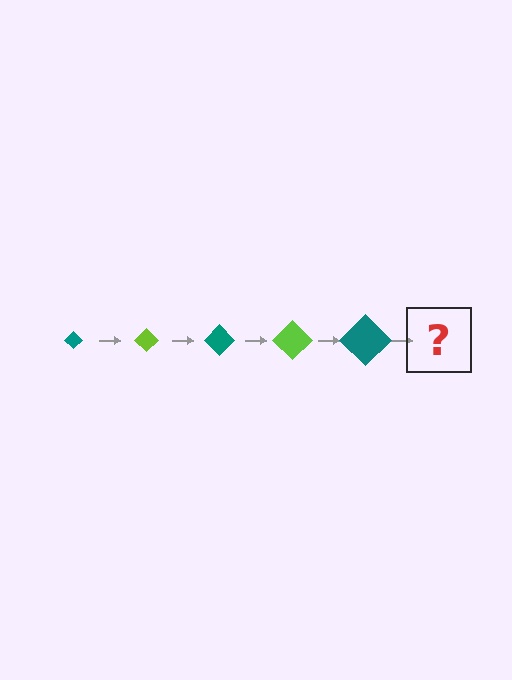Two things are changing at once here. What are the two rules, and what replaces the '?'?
The two rules are that the diamond grows larger each step and the color cycles through teal and lime. The '?' should be a lime diamond, larger than the previous one.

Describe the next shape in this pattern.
It should be a lime diamond, larger than the previous one.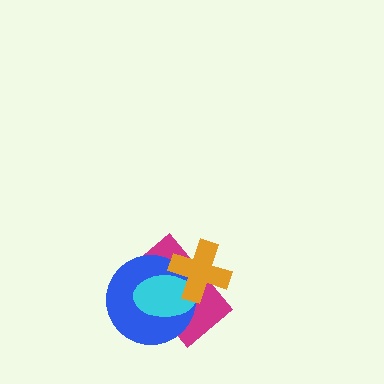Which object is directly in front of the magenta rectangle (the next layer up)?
The blue circle is directly in front of the magenta rectangle.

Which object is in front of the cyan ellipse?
The orange cross is in front of the cyan ellipse.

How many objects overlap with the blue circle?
3 objects overlap with the blue circle.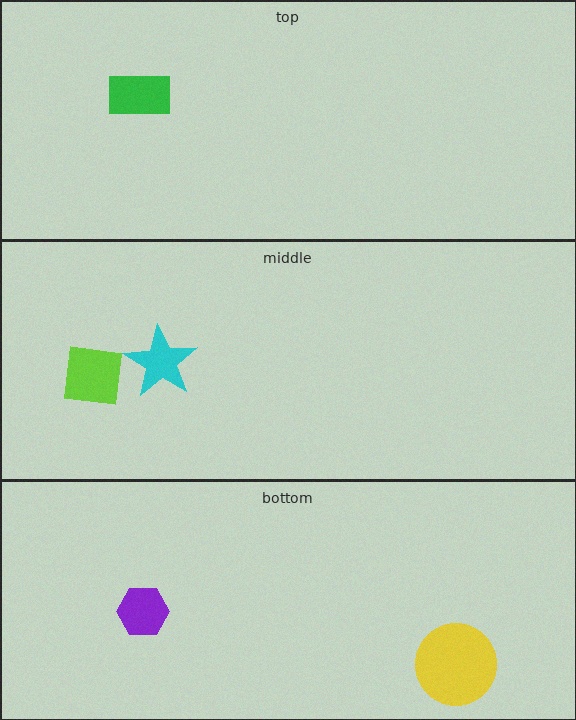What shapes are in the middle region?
The cyan star, the lime square.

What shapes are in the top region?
The green rectangle.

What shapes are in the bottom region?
The purple hexagon, the yellow circle.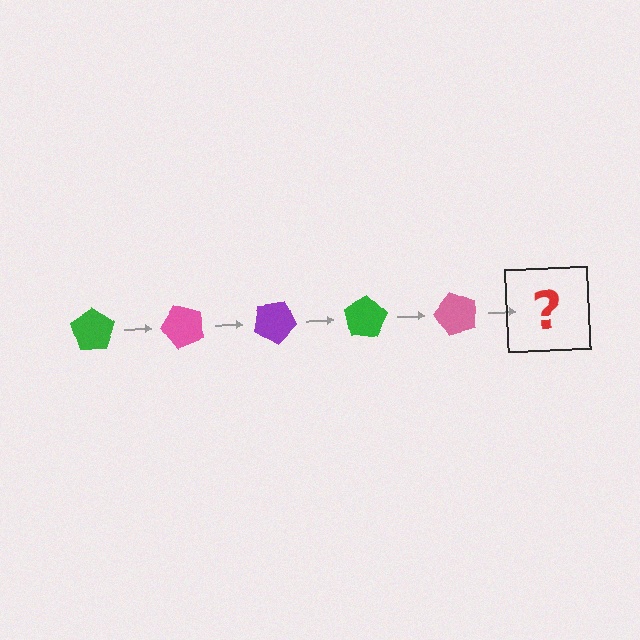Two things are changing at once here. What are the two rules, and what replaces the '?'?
The two rules are that it rotates 50 degrees each step and the color cycles through green, pink, and purple. The '?' should be a purple pentagon, rotated 250 degrees from the start.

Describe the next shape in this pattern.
It should be a purple pentagon, rotated 250 degrees from the start.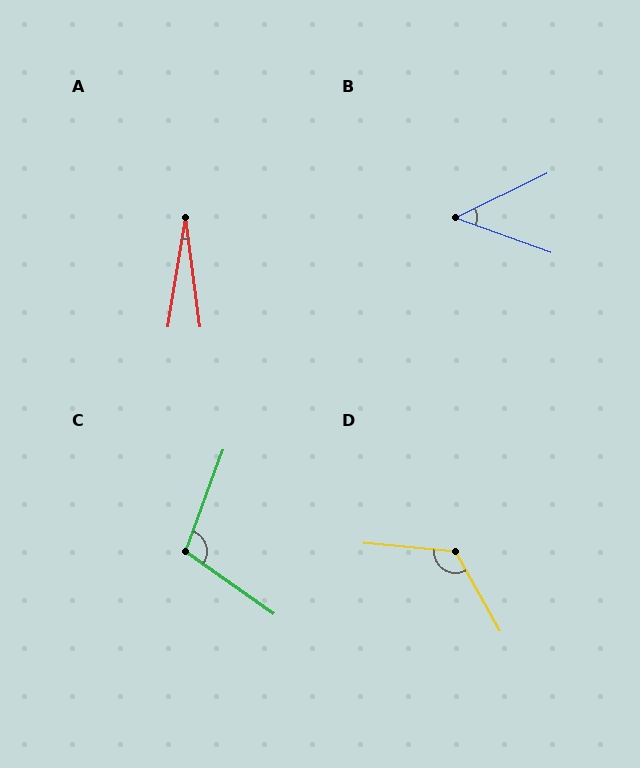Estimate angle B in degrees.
Approximately 46 degrees.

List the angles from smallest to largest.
A (17°), B (46°), C (105°), D (125°).